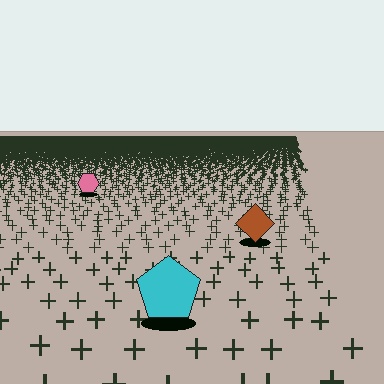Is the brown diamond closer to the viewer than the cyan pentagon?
No. The cyan pentagon is closer — you can tell from the texture gradient: the ground texture is coarser near it.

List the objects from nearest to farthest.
From nearest to farthest: the cyan pentagon, the brown diamond, the pink hexagon.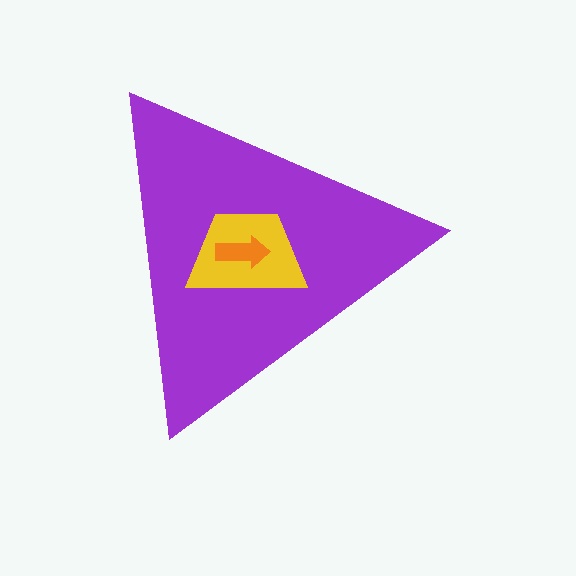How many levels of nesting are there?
3.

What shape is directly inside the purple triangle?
The yellow trapezoid.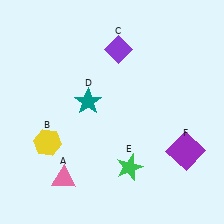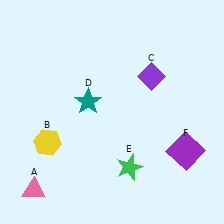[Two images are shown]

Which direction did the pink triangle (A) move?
The pink triangle (A) moved left.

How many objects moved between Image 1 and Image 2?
2 objects moved between the two images.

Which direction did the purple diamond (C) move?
The purple diamond (C) moved right.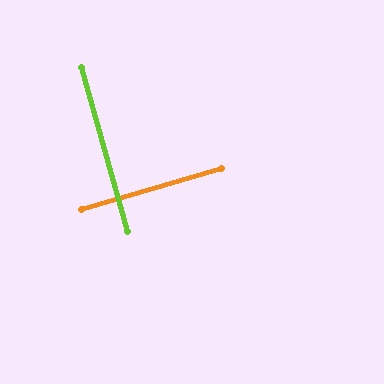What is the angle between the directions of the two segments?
Approximately 90 degrees.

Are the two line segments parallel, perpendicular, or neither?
Perpendicular — they meet at approximately 90°.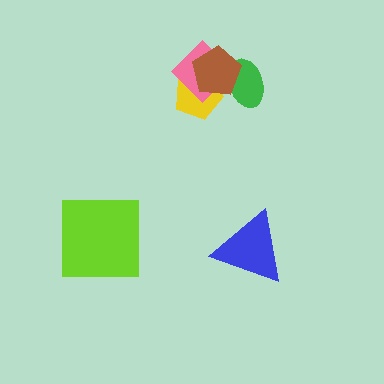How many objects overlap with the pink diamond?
3 objects overlap with the pink diamond.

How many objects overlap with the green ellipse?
2 objects overlap with the green ellipse.